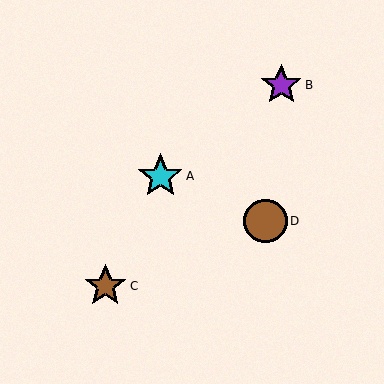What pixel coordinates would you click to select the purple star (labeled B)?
Click at (281, 85) to select the purple star B.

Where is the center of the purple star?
The center of the purple star is at (281, 85).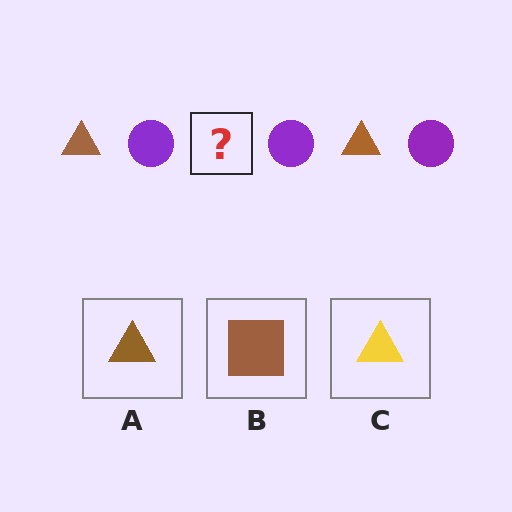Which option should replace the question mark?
Option A.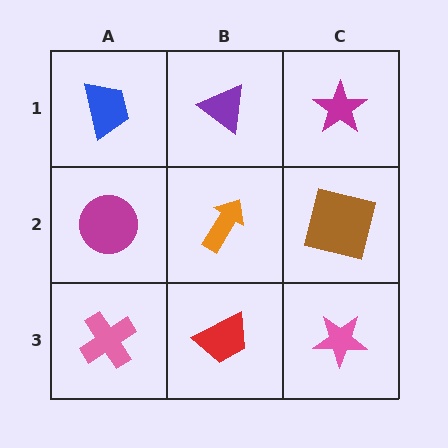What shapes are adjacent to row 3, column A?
A magenta circle (row 2, column A), a red trapezoid (row 3, column B).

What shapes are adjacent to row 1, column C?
A brown square (row 2, column C), a purple triangle (row 1, column B).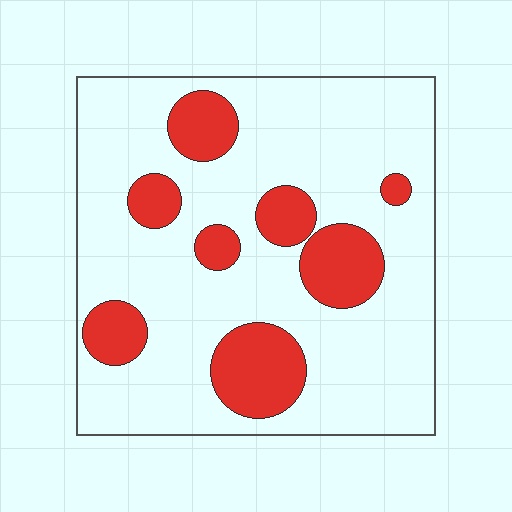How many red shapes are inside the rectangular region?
8.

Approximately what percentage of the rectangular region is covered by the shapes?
Approximately 20%.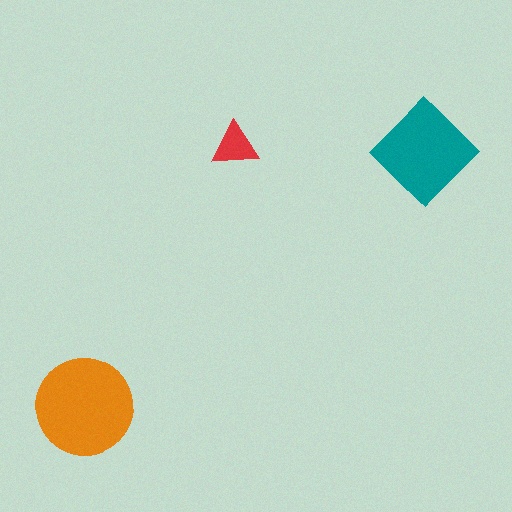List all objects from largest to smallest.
The orange circle, the teal diamond, the red triangle.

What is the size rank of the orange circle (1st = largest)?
1st.